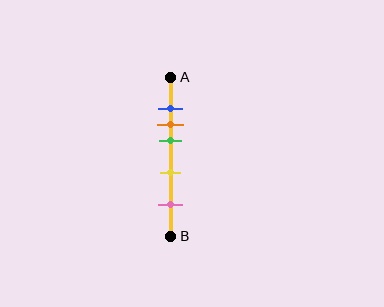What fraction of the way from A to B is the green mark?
The green mark is approximately 40% (0.4) of the way from A to B.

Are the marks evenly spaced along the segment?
No, the marks are not evenly spaced.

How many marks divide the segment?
There are 5 marks dividing the segment.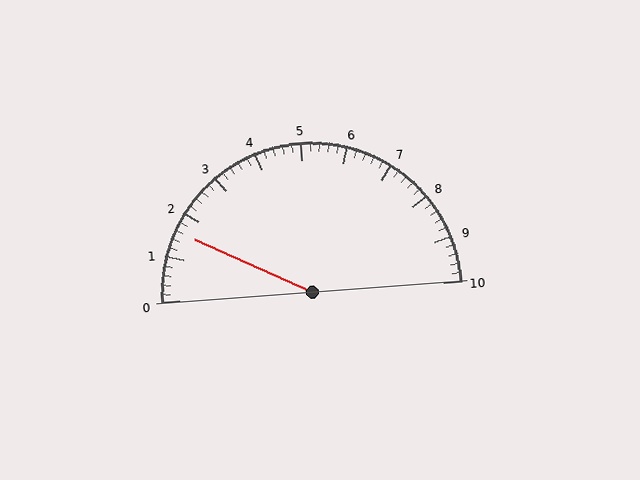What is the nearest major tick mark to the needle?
The nearest major tick mark is 2.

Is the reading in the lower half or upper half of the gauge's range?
The reading is in the lower half of the range (0 to 10).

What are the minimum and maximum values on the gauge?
The gauge ranges from 0 to 10.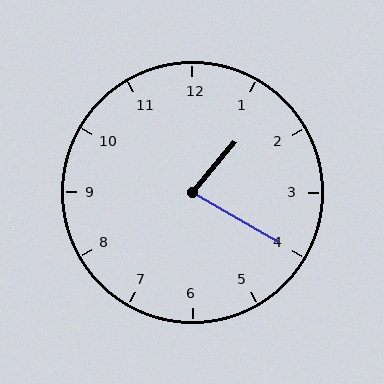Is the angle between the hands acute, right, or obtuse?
It is acute.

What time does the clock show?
1:20.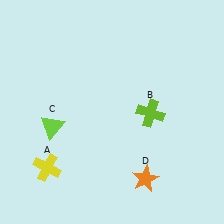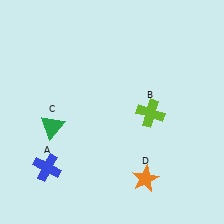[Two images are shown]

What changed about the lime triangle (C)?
In Image 1, C is lime. In Image 2, it changed to green.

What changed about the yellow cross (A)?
In Image 1, A is yellow. In Image 2, it changed to blue.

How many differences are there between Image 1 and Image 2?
There are 2 differences between the two images.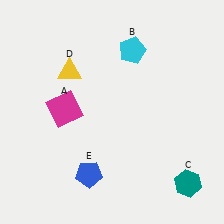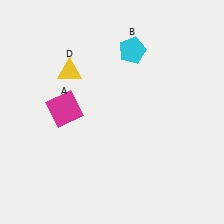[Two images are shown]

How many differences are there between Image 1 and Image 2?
There are 2 differences between the two images.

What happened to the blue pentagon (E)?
The blue pentagon (E) was removed in Image 2. It was in the bottom-left area of Image 1.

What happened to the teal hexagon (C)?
The teal hexagon (C) was removed in Image 2. It was in the bottom-right area of Image 1.